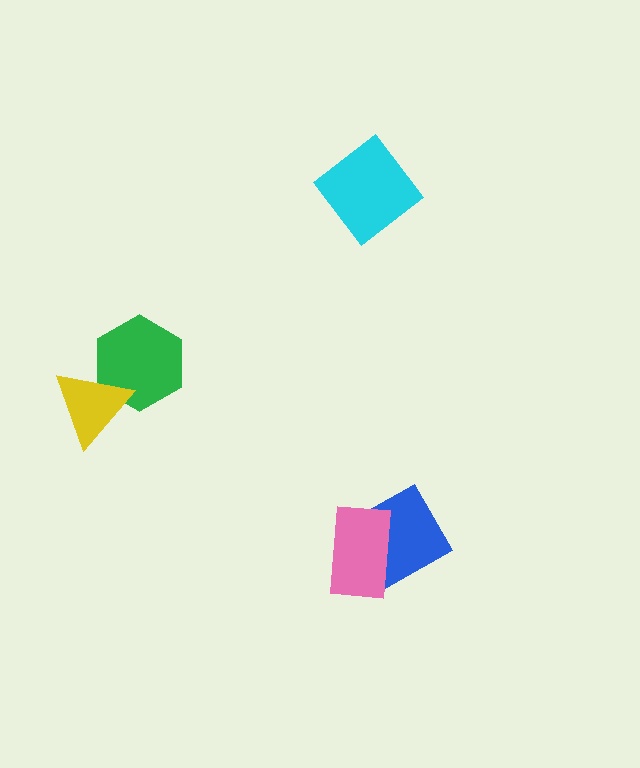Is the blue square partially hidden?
Yes, it is partially covered by another shape.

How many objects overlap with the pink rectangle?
1 object overlaps with the pink rectangle.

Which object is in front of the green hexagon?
The yellow triangle is in front of the green hexagon.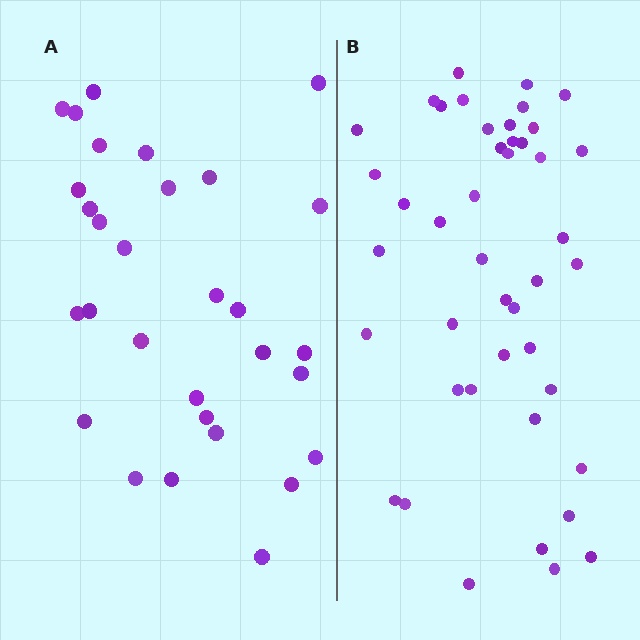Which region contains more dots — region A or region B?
Region B (the right region) has more dots.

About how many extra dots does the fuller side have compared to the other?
Region B has approximately 15 more dots than region A.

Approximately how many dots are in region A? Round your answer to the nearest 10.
About 30 dots.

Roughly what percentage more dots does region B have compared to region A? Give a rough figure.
About 45% more.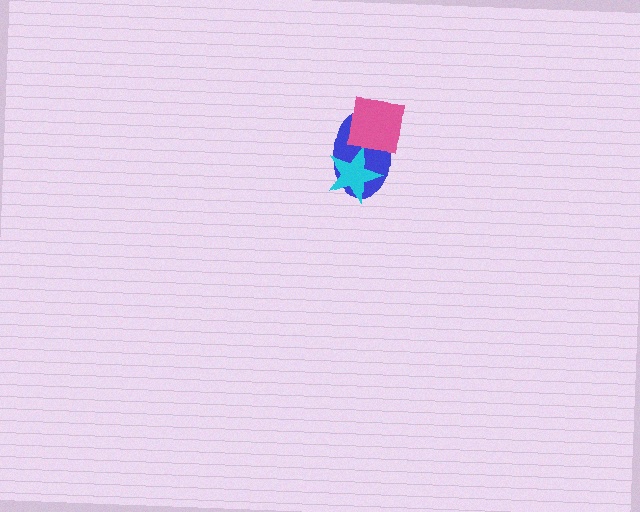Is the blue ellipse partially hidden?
Yes, it is partially covered by another shape.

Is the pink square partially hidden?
No, no other shape covers it.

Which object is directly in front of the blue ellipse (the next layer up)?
The cyan star is directly in front of the blue ellipse.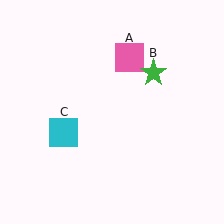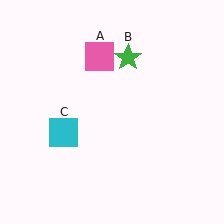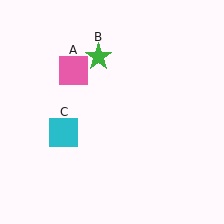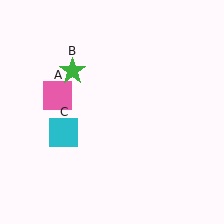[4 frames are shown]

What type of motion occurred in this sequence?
The pink square (object A), green star (object B) rotated counterclockwise around the center of the scene.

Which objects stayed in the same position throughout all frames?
Cyan square (object C) remained stationary.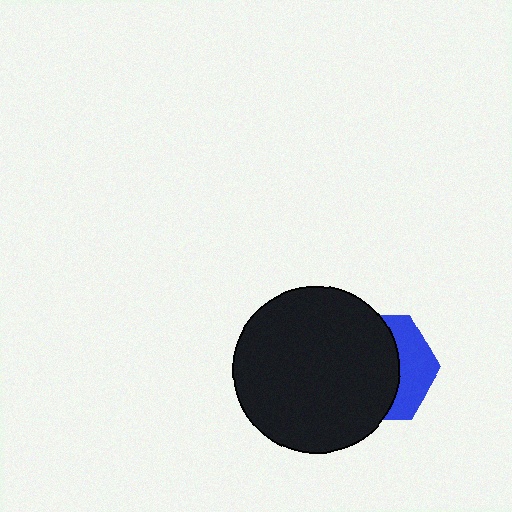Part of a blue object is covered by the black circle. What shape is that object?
It is a hexagon.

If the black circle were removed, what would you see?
You would see the complete blue hexagon.